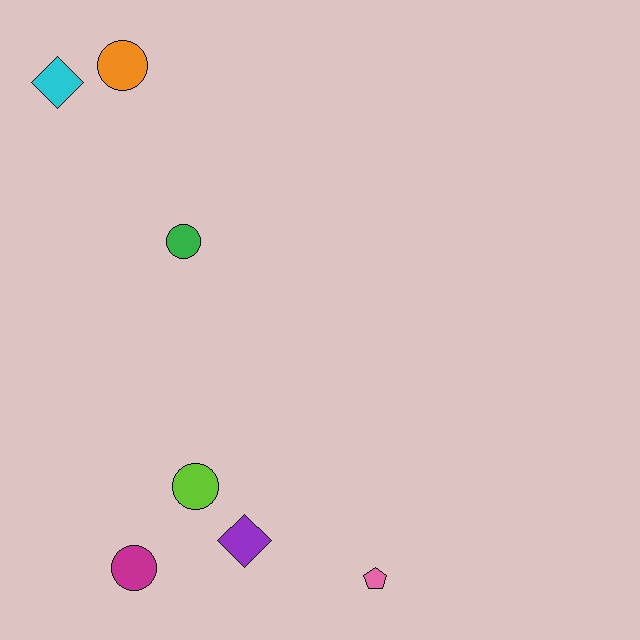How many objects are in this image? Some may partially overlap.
There are 7 objects.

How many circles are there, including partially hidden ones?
There are 4 circles.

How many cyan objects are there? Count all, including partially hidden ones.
There is 1 cyan object.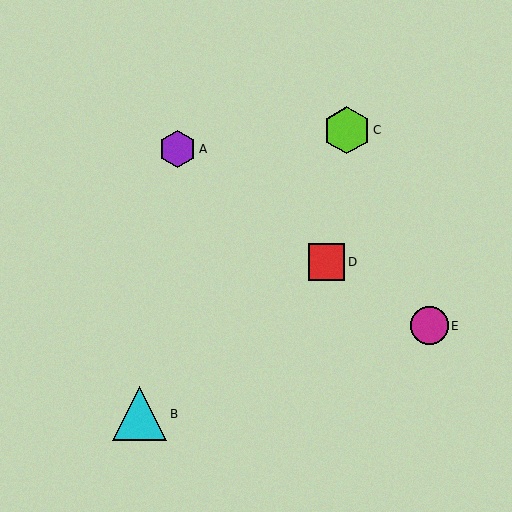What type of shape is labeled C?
Shape C is a lime hexagon.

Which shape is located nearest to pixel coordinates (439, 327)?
The magenta circle (labeled E) at (429, 326) is nearest to that location.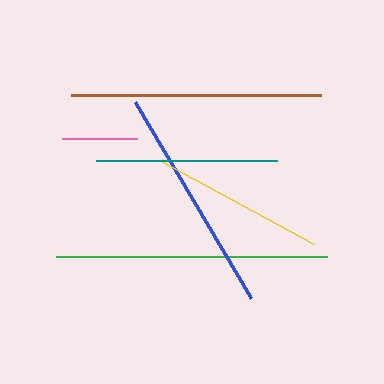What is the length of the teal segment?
The teal segment is approximately 181 pixels long.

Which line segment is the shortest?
The pink line is the shortest at approximately 75 pixels.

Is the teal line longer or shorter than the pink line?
The teal line is longer than the pink line.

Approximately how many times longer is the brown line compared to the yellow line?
The brown line is approximately 1.4 times the length of the yellow line.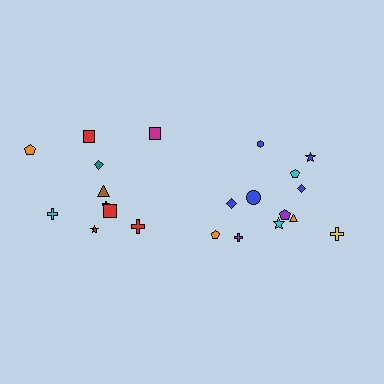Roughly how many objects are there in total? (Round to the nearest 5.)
Roughly 20 objects in total.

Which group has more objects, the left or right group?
The right group.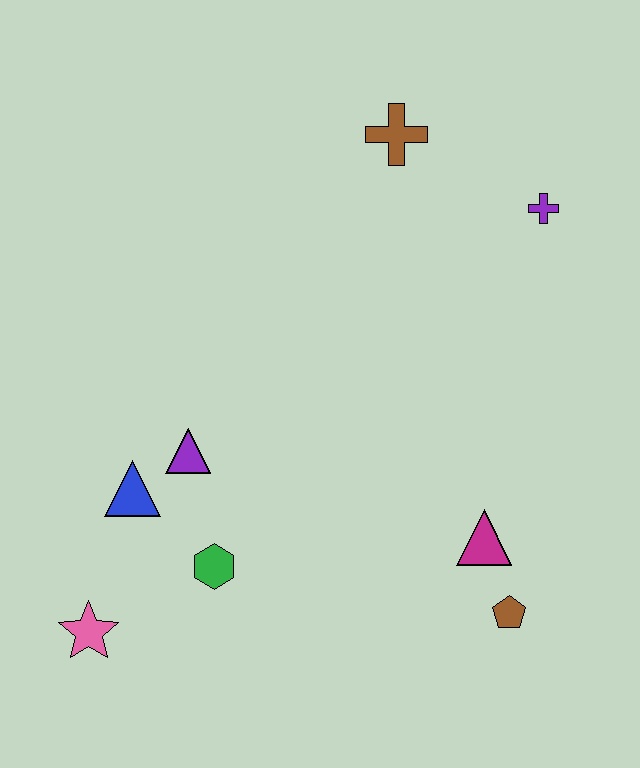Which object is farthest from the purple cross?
The pink star is farthest from the purple cross.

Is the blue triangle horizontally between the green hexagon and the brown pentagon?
No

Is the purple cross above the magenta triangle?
Yes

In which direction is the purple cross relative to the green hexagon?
The purple cross is above the green hexagon.